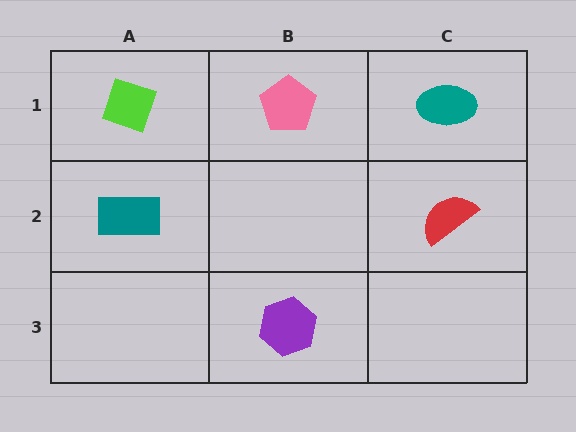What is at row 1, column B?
A pink pentagon.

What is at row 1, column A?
A lime diamond.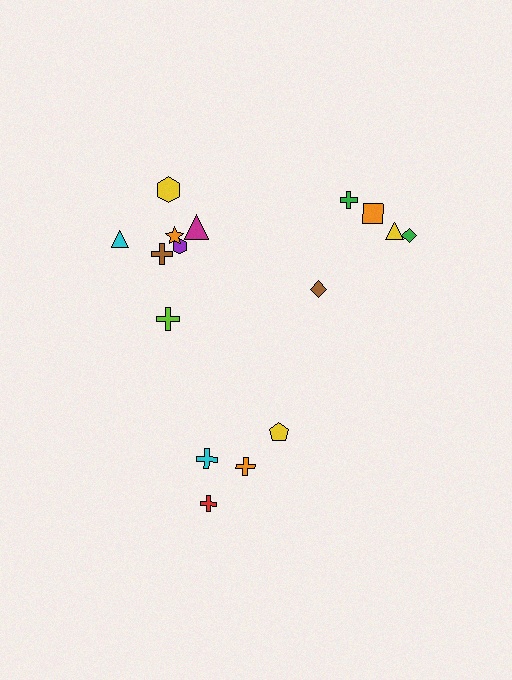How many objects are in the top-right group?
There are 5 objects.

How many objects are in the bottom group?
There are 4 objects.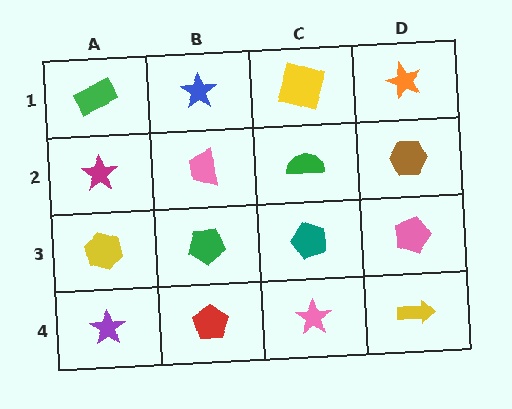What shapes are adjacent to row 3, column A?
A magenta star (row 2, column A), a purple star (row 4, column A), a green pentagon (row 3, column B).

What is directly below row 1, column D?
A brown hexagon.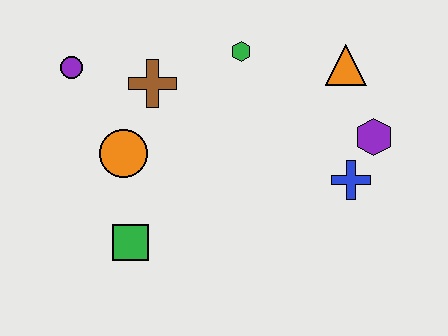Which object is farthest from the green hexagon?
The green square is farthest from the green hexagon.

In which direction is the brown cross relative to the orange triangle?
The brown cross is to the left of the orange triangle.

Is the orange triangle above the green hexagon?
No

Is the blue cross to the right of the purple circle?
Yes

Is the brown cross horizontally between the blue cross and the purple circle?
Yes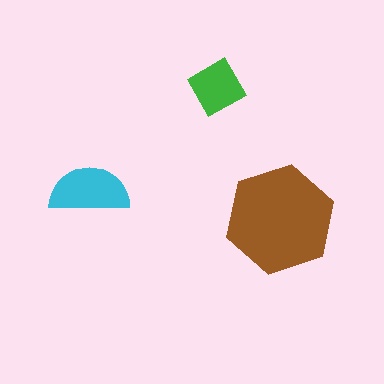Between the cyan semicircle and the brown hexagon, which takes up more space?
The brown hexagon.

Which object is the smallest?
The green diamond.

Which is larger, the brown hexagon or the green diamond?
The brown hexagon.